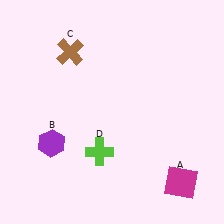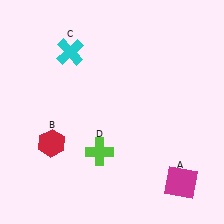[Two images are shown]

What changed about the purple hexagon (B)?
In Image 1, B is purple. In Image 2, it changed to red.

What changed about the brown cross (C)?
In Image 1, C is brown. In Image 2, it changed to cyan.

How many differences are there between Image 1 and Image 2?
There are 2 differences between the two images.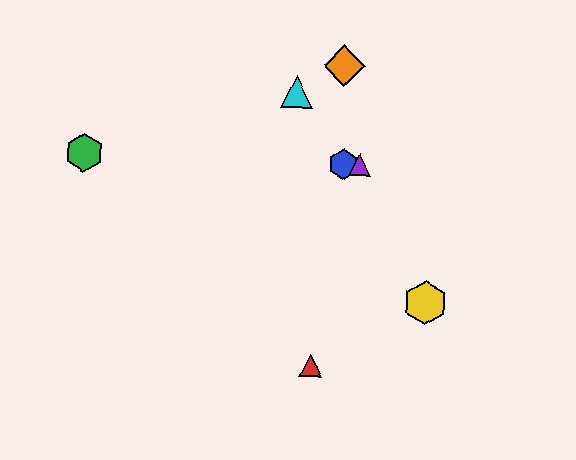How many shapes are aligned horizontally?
3 shapes (the blue hexagon, the green hexagon, the purple triangle) are aligned horizontally.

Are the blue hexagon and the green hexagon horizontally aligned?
Yes, both are at y≈164.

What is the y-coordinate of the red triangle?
The red triangle is at y≈366.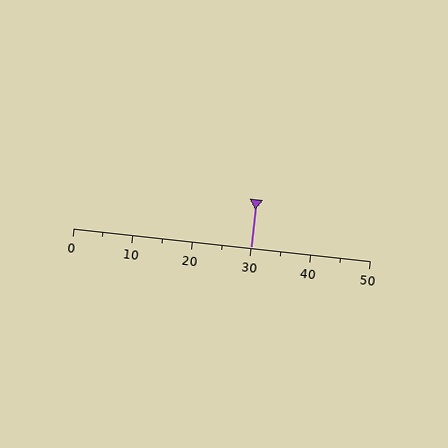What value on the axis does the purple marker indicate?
The marker indicates approximately 30.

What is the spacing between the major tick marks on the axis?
The major ticks are spaced 10 apart.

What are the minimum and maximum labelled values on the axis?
The axis runs from 0 to 50.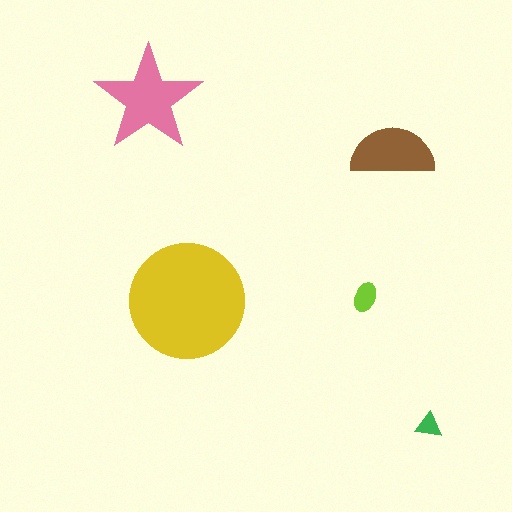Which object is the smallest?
The green triangle.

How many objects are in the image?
There are 5 objects in the image.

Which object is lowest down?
The green triangle is bottommost.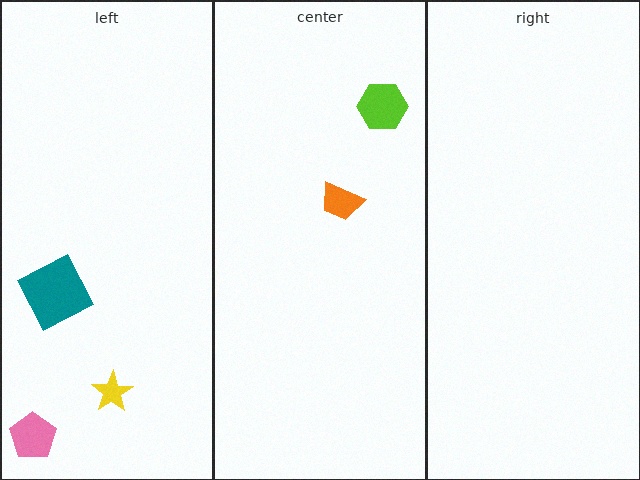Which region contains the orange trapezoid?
The center region.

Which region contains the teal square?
The left region.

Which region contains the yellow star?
The left region.